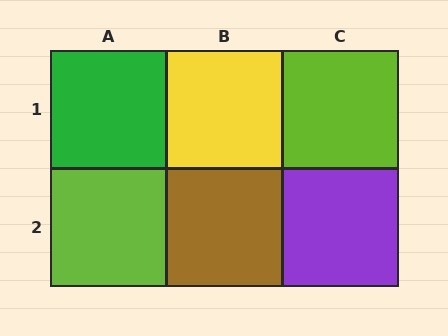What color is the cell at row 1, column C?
Lime.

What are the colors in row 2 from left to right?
Lime, brown, purple.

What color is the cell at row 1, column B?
Yellow.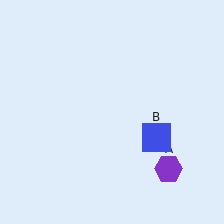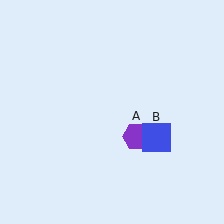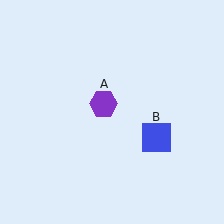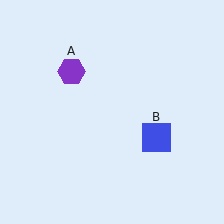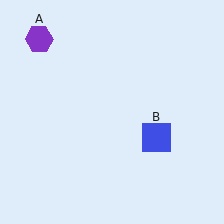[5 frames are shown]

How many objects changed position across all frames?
1 object changed position: purple hexagon (object A).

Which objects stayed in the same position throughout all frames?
Blue square (object B) remained stationary.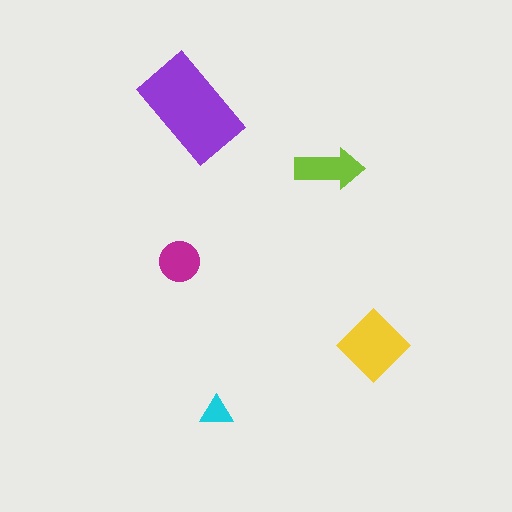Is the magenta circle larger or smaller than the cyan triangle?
Larger.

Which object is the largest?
The purple rectangle.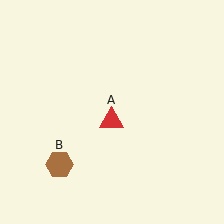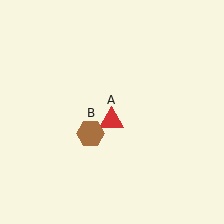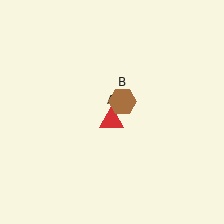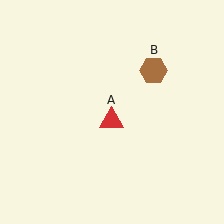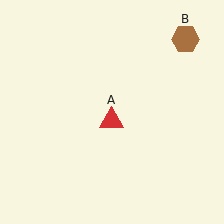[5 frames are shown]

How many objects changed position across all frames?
1 object changed position: brown hexagon (object B).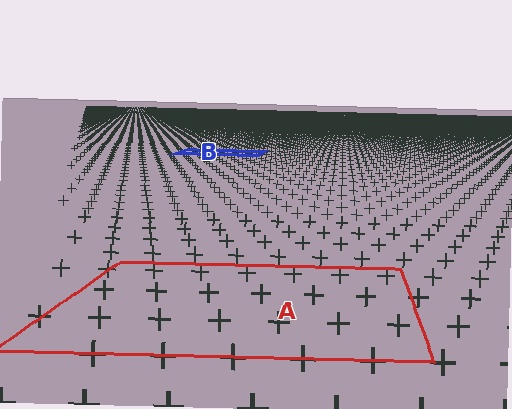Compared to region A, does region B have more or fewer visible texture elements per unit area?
Region B has more texture elements per unit area — they are packed more densely because it is farther away.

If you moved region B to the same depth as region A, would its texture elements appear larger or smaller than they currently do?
They would appear larger. At a closer depth, the same texture elements are projected at a bigger on-screen size.